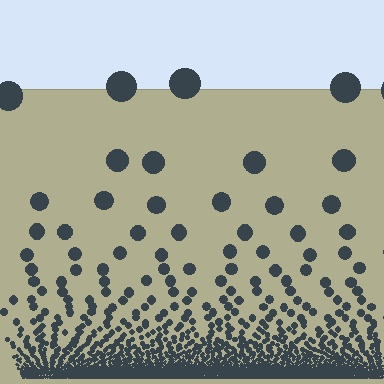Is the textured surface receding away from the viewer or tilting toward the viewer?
The surface appears to tilt toward the viewer. Texture elements get larger and sparser toward the top.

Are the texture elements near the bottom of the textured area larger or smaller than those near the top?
Smaller. The gradient is inverted — elements near the bottom are smaller and denser.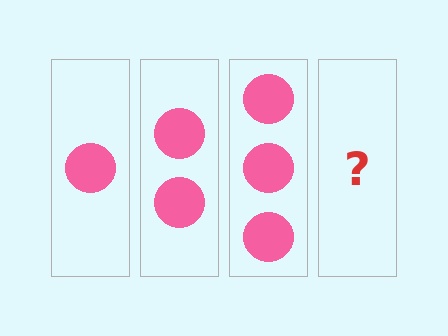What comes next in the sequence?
The next element should be 4 circles.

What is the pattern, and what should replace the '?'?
The pattern is that each step adds one more circle. The '?' should be 4 circles.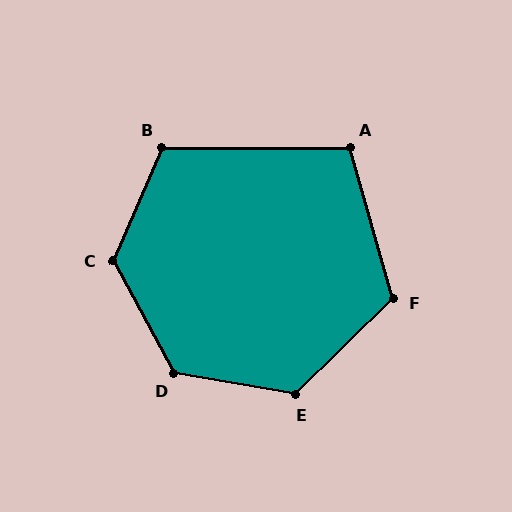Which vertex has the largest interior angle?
D, at approximately 128 degrees.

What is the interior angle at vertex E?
Approximately 126 degrees (obtuse).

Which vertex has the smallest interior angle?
A, at approximately 106 degrees.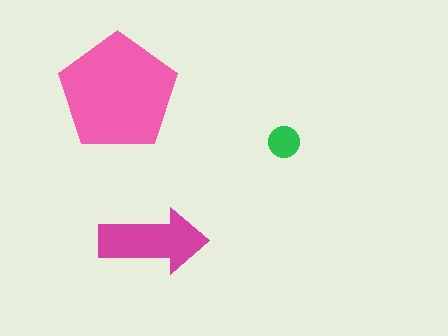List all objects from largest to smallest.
The pink pentagon, the magenta arrow, the green circle.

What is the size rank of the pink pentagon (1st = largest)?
1st.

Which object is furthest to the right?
The green circle is rightmost.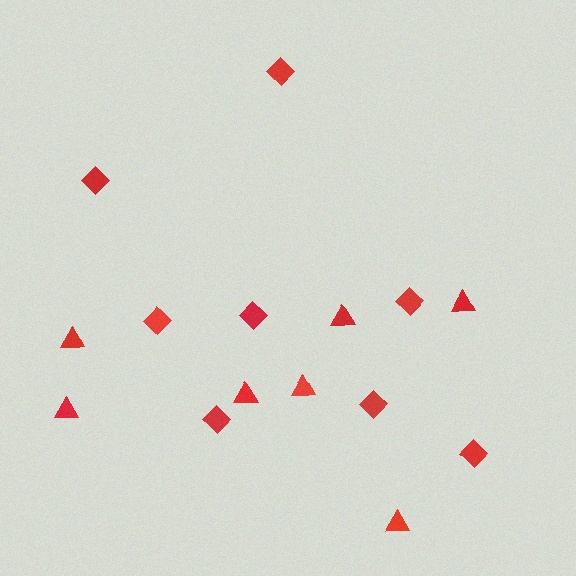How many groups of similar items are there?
There are 2 groups: one group of triangles (7) and one group of diamonds (8).